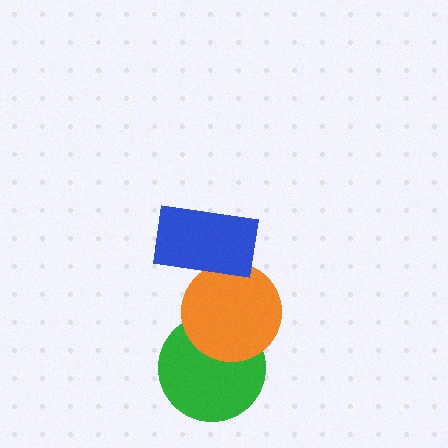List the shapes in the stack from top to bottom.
From top to bottom: the blue rectangle, the orange circle, the green circle.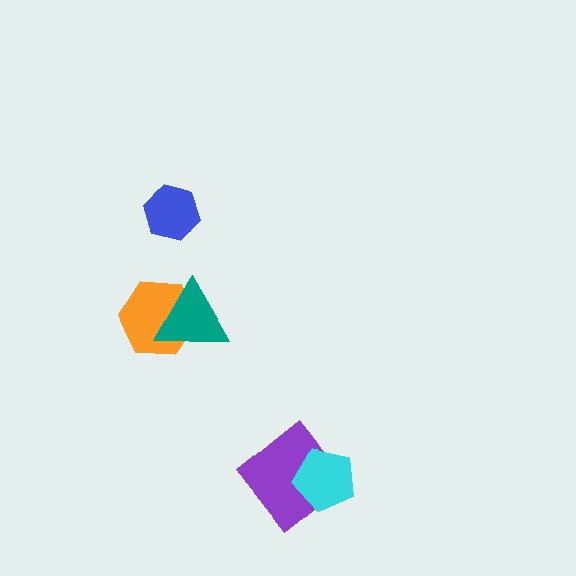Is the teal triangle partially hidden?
No, no other shape covers it.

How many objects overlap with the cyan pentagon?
1 object overlaps with the cyan pentagon.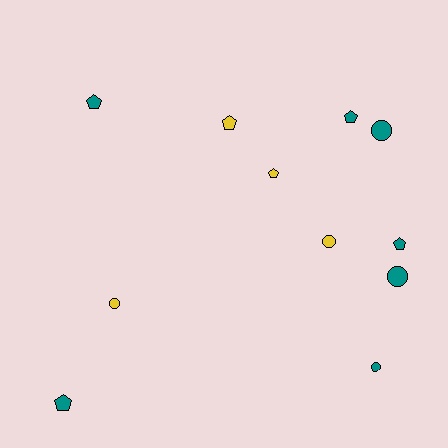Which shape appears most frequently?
Pentagon, with 6 objects.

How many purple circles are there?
There are no purple circles.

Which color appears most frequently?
Teal, with 7 objects.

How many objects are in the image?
There are 11 objects.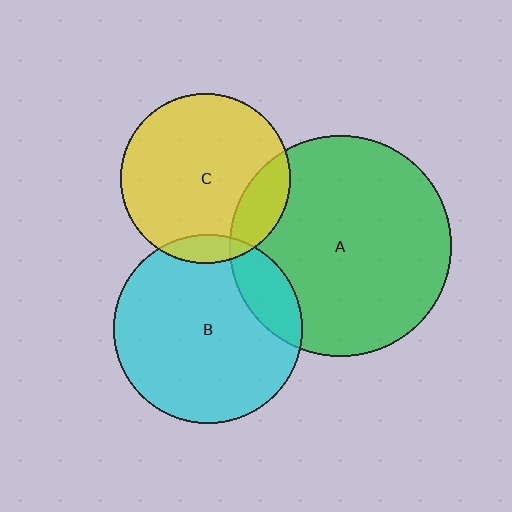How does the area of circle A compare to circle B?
Approximately 1.4 times.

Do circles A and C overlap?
Yes.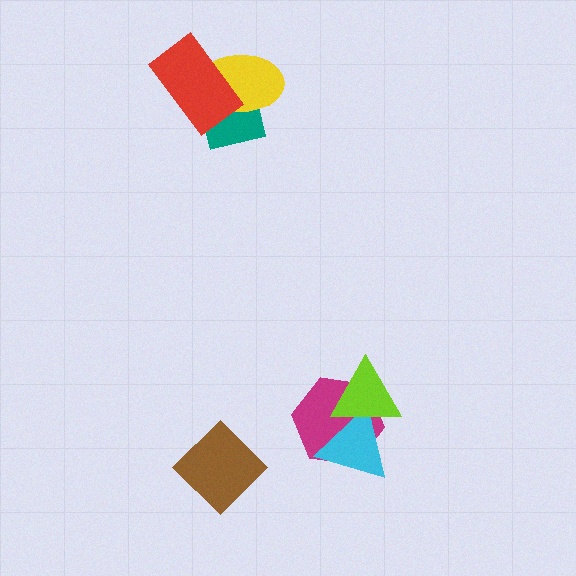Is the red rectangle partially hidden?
No, no other shape covers it.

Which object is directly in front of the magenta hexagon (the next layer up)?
The cyan triangle is directly in front of the magenta hexagon.